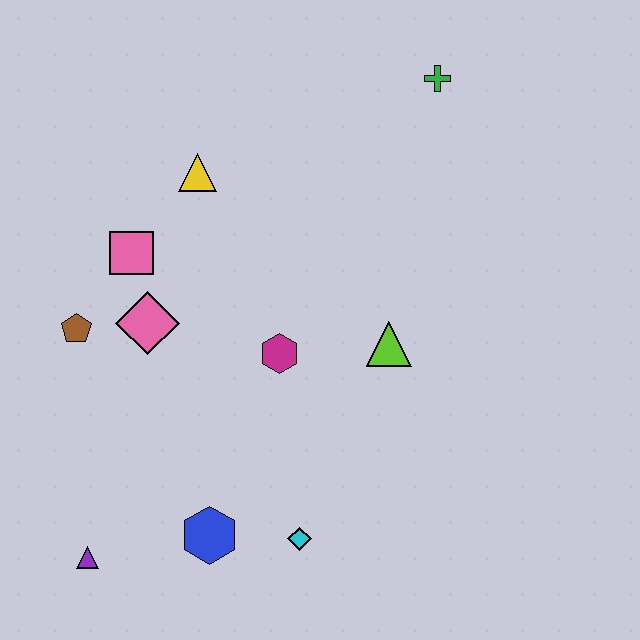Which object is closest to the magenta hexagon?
The lime triangle is closest to the magenta hexagon.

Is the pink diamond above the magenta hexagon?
Yes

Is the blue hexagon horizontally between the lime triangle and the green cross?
No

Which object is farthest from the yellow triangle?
The purple triangle is farthest from the yellow triangle.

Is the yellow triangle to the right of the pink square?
Yes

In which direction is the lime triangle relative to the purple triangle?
The lime triangle is to the right of the purple triangle.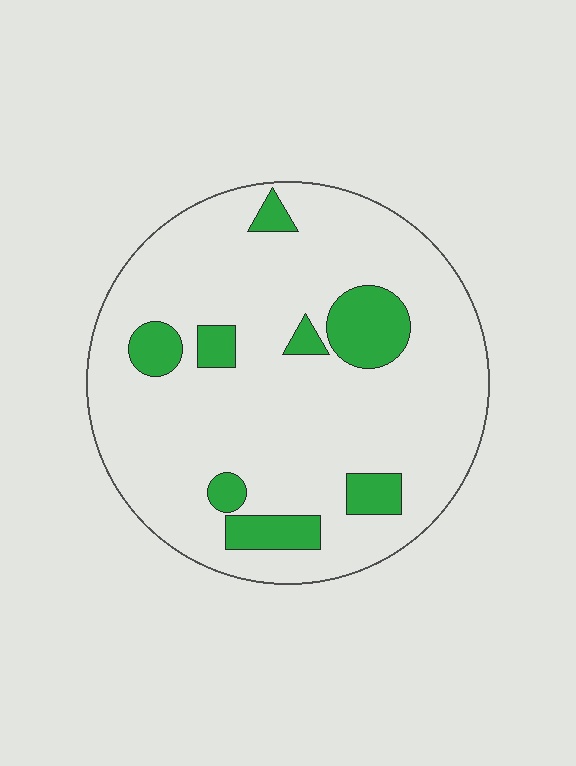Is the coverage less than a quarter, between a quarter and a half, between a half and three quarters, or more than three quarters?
Less than a quarter.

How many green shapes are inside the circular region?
8.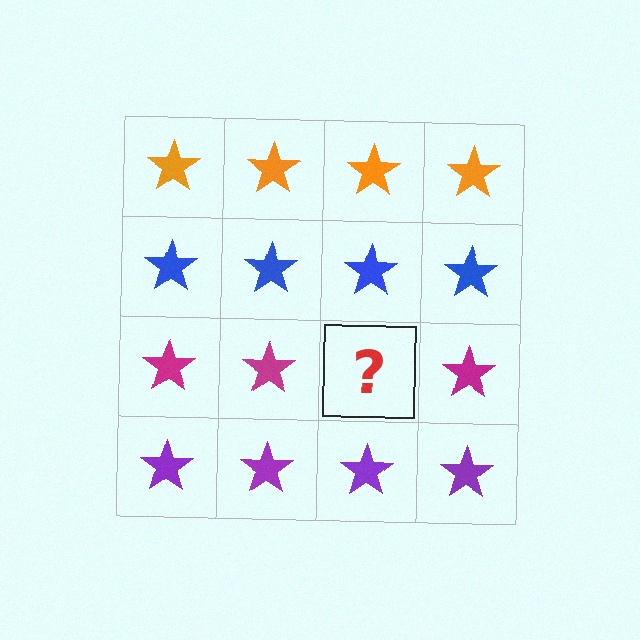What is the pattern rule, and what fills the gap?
The rule is that each row has a consistent color. The gap should be filled with a magenta star.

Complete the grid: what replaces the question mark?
The question mark should be replaced with a magenta star.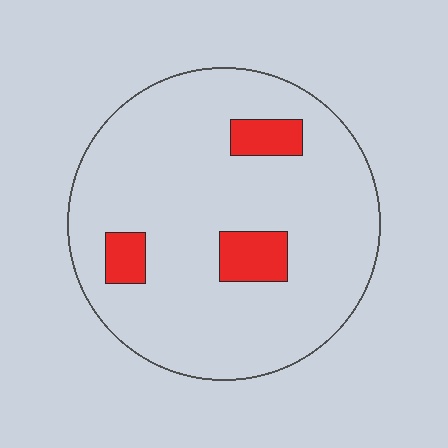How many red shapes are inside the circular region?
3.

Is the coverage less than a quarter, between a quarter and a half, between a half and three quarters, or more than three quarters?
Less than a quarter.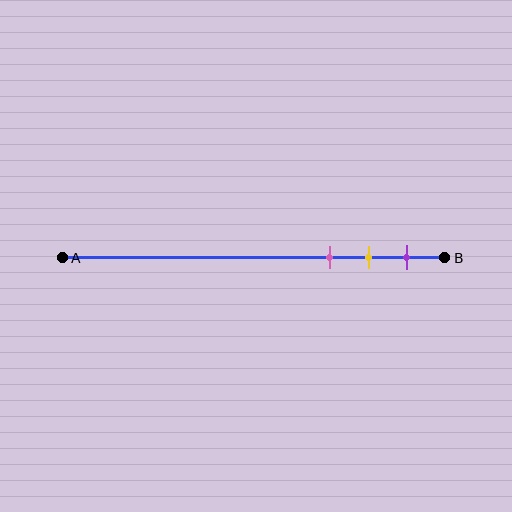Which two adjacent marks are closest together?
The yellow and purple marks are the closest adjacent pair.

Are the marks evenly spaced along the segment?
Yes, the marks are approximately evenly spaced.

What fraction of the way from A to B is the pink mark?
The pink mark is approximately 70% (0.7) of the way from A to B.